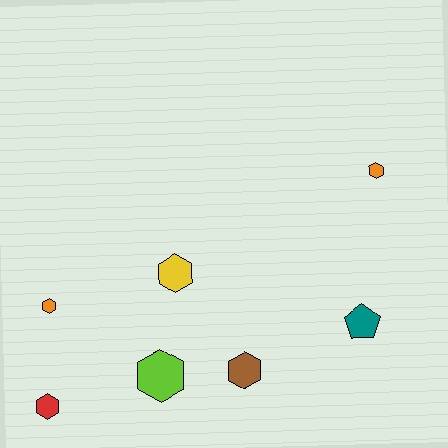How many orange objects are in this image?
There are 2 orange objects.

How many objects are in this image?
There are 7 objects.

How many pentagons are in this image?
There is 1 pentagon.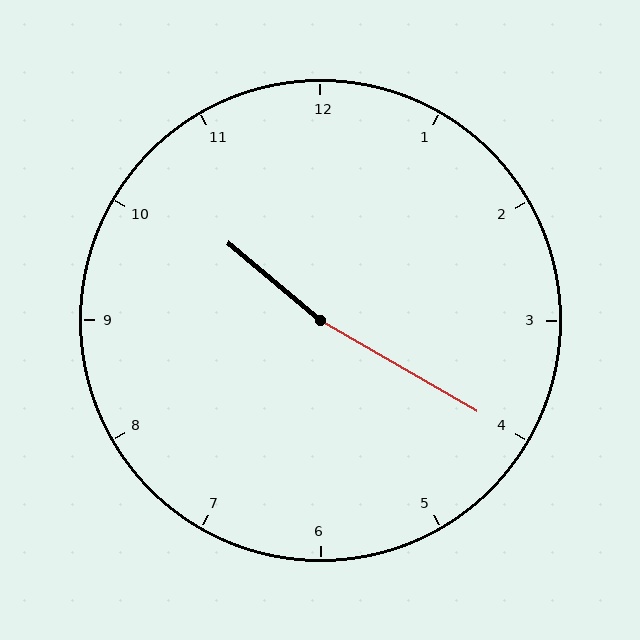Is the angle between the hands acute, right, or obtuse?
It is obtuse.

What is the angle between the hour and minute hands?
Approximately 170 degrees.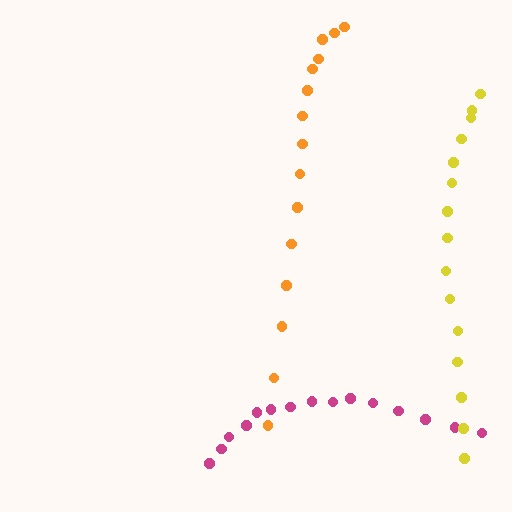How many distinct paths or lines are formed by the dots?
There are 3 distinct paths.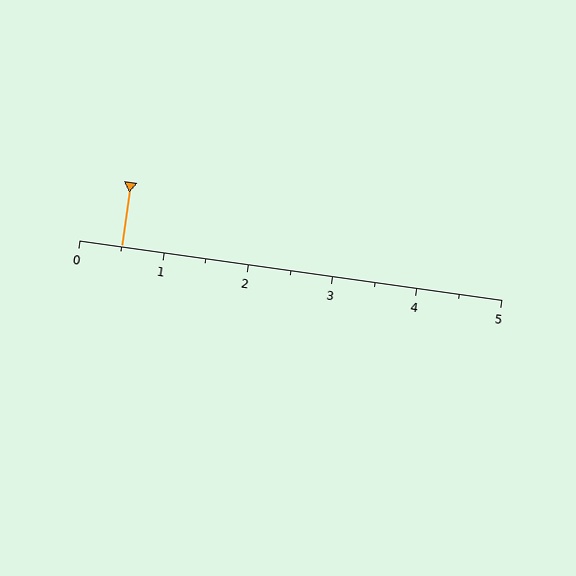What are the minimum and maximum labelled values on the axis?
The axis runs from 0 to 5.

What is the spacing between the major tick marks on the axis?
The major ticks are spaced 1 apart.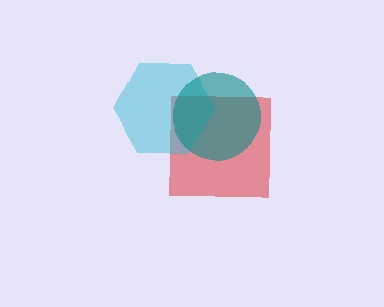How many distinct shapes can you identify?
There are 3 distinct shapes: a red square, a cyan hexagon, a teal circle.